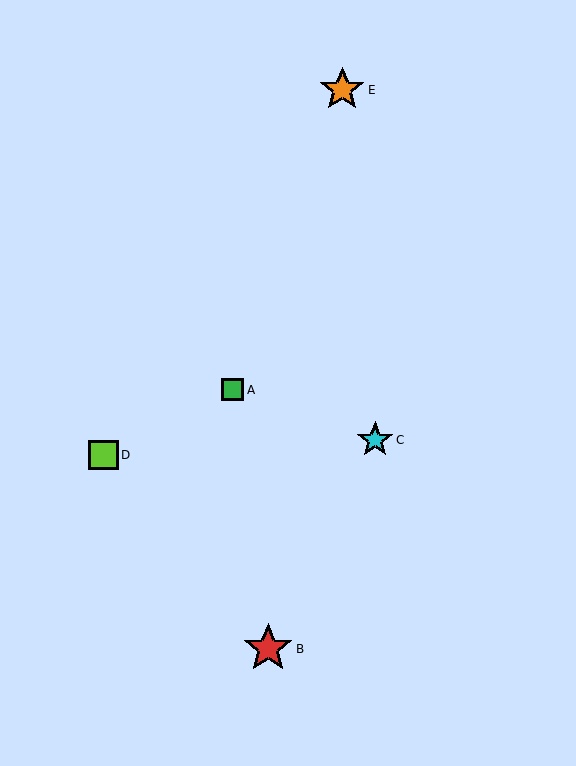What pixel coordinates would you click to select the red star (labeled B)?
Click at (268, 649) to select the red star B.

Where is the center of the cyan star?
The center of the cyan star is at (375, 440).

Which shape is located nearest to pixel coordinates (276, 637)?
The red star (labeled B) at (268, 649) is nearest to that location.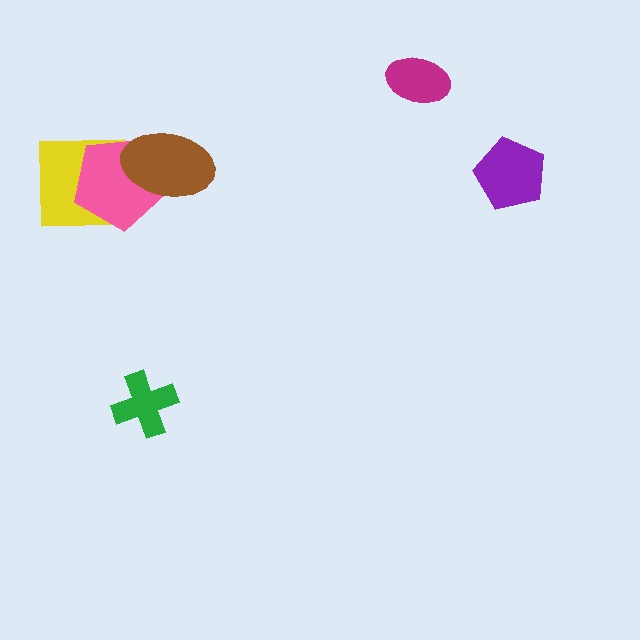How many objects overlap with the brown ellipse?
1 object overlaps with the brown ellipse.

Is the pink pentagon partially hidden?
Yes, it is partially covered by another shape.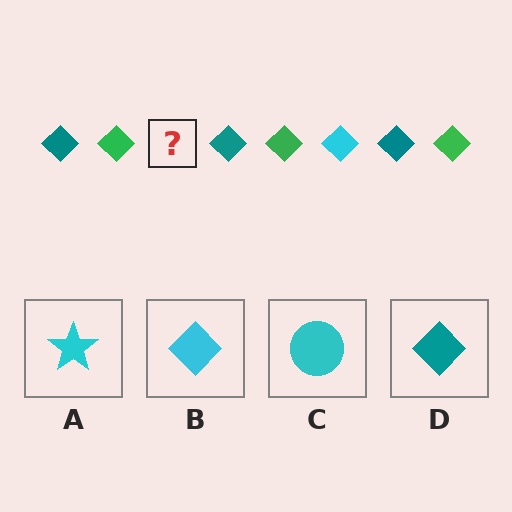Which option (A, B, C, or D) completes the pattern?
B.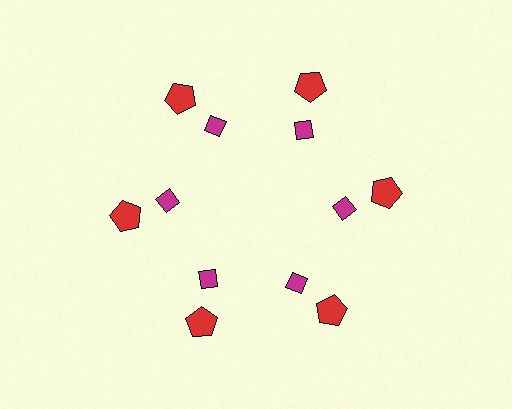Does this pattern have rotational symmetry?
Yes, this pattern has 6-fold rotational symmetry. It looks the same after rotating 60 degrees around the center.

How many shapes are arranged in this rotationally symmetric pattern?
There are 12 shapes, arranged in 6 groups of 2.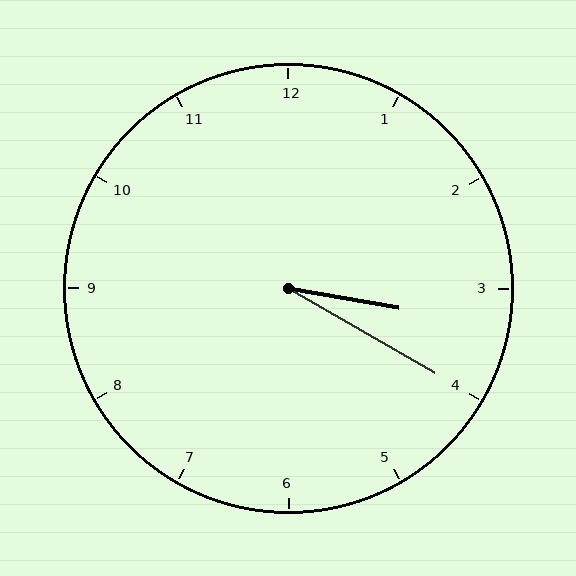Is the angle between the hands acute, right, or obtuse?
It is acute.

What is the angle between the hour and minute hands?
Approximately 20 degrees.